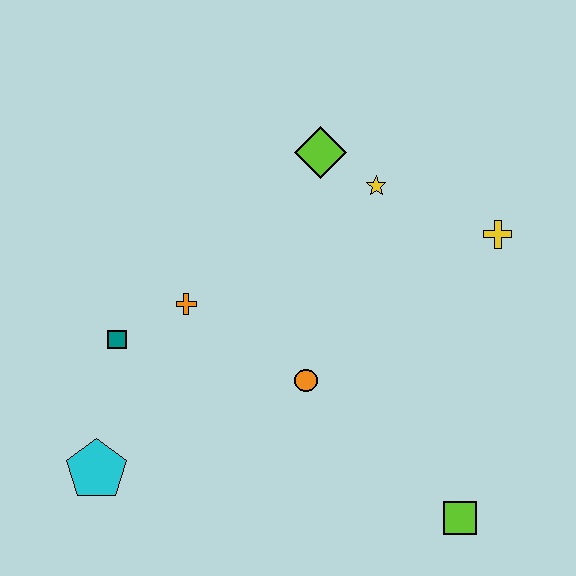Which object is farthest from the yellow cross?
The cyan pentagon is farthest from the yellow cross.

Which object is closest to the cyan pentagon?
The teal square is closest to the cyan pentagon.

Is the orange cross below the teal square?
No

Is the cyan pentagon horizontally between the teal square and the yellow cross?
No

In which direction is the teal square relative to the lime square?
The teal square is to the left of the lime square.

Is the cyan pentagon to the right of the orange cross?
No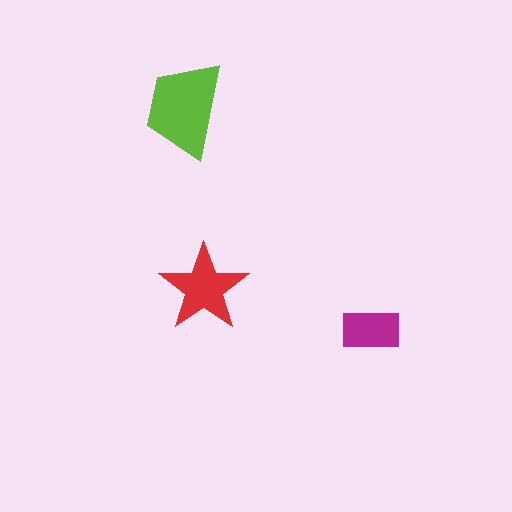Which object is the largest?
The lime trapezoid.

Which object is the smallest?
The magenta rectangle.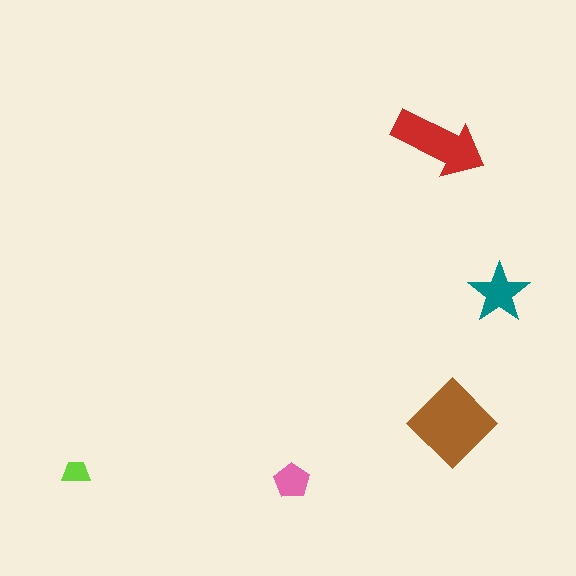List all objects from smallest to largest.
The lime trapezoid, the pink pentagon, the teal star, the red arrow, the brown diamond.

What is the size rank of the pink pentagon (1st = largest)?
4th.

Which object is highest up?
The red arrow is topmost.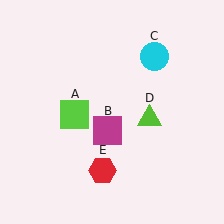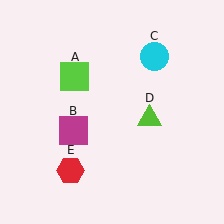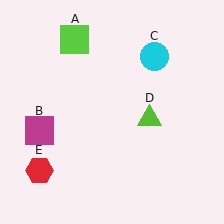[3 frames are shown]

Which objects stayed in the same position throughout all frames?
Cyan circle (object C) and lime triangle (object D) remained stationary.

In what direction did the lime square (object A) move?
The lime square (object A) moved up.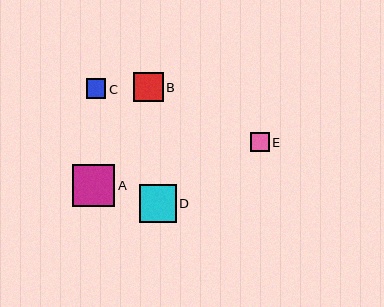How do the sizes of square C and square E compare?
Square C and square E are approximately the same size.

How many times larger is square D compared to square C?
Square D is approximately 1.9 times the size of square C.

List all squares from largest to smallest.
From largest to smallest: A, D, B, C, E.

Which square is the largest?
Square A is the largest with a size of approximately 42 pixels.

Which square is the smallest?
Square E is the smallest with a size of approximately 19 pixels.